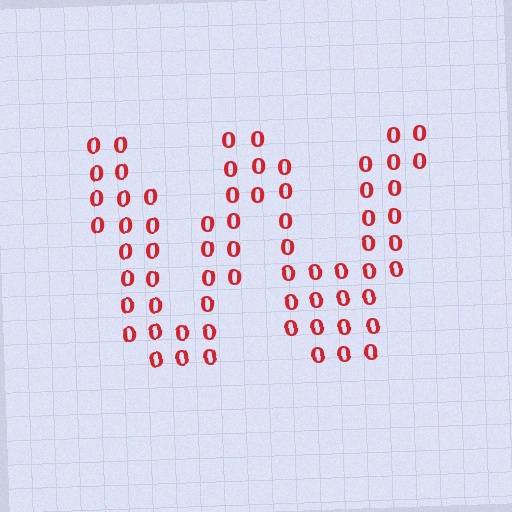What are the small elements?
The small elements are digit 0's.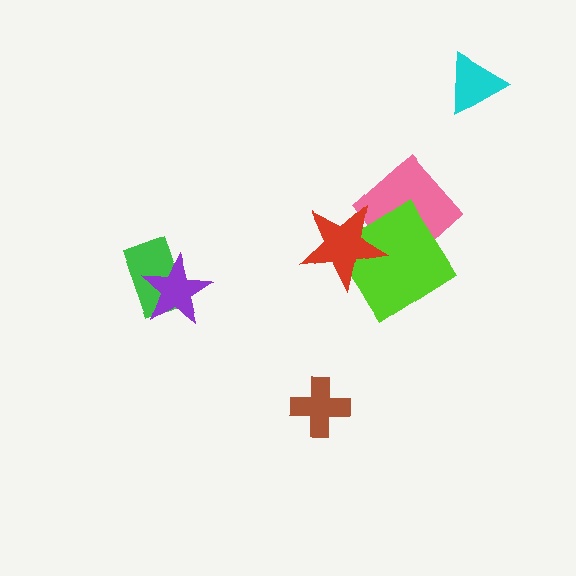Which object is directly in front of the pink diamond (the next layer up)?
The lime diamond is directly in front of the pink diamond.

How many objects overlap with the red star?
2 objects overlap with the red star.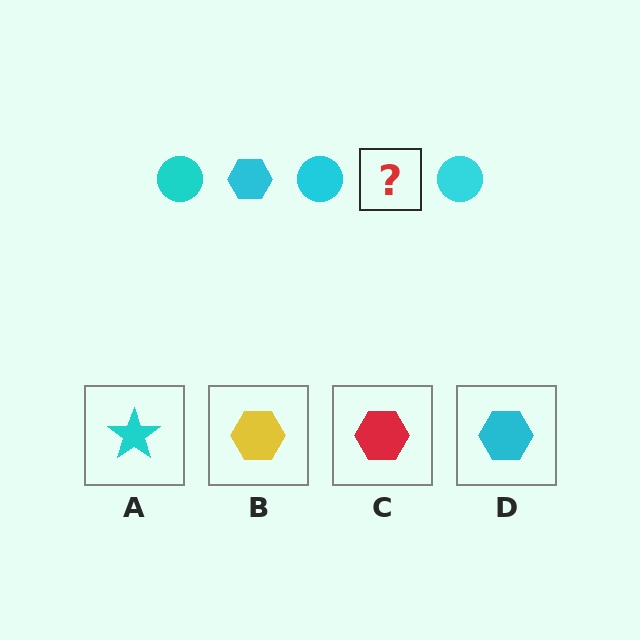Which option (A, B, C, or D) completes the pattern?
D.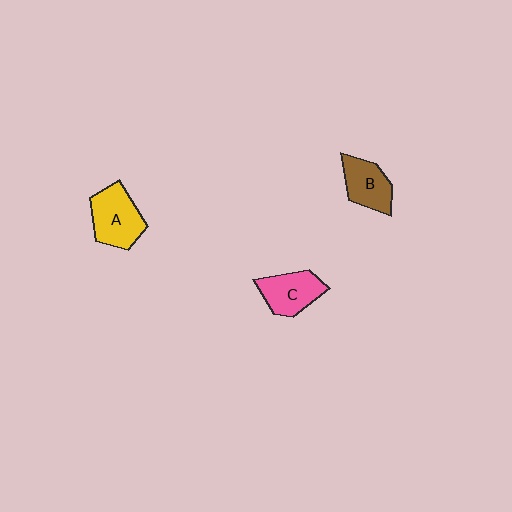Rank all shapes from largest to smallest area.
From largest to smallest: A (yellow), C (pink), B (brown).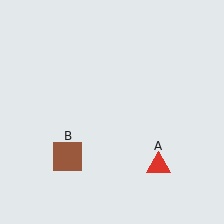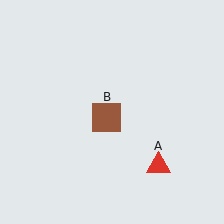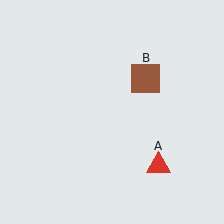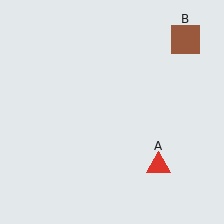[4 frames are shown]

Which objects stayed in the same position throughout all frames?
Red triangle (object A) remained stationary.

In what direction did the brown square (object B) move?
The brown square (object B) moved up and to the right.